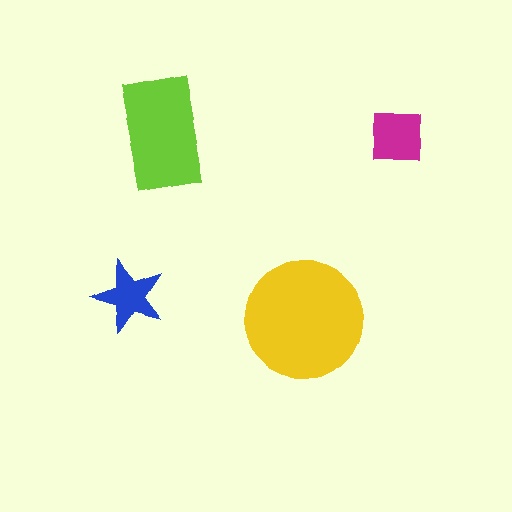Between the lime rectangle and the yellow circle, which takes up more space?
The yellow circle.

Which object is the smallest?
The blue star.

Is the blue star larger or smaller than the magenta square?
Smaller.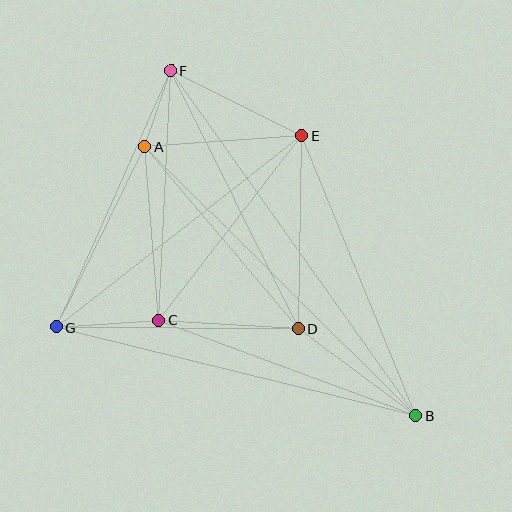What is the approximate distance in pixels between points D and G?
The distance between D and G is approximately 242 pixels.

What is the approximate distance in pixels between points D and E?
The distance between D and E is approximately 193 pixels.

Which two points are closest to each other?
Points A and F are closest to each other.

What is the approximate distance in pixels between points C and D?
The distance between C and D is approximately 140 pixels.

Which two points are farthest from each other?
Points B and F are farthest from each other.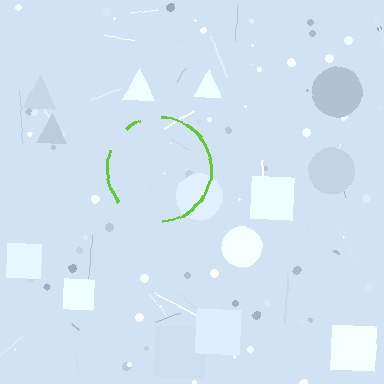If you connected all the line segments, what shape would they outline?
They would outline a circle.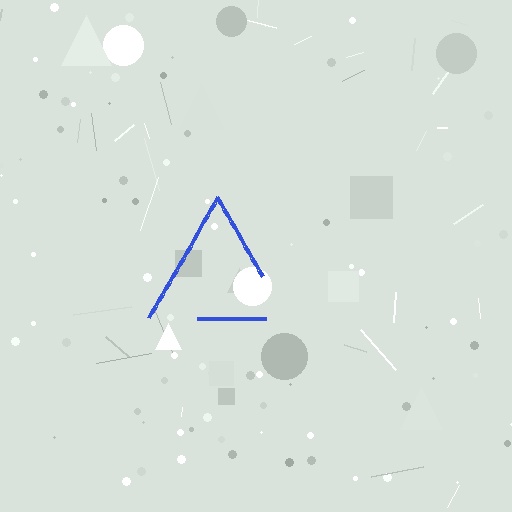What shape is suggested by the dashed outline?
The dashed outline suggests a triangle.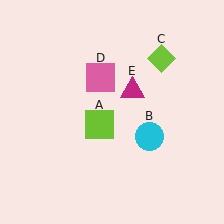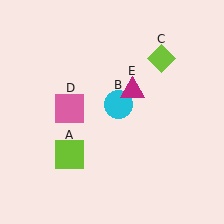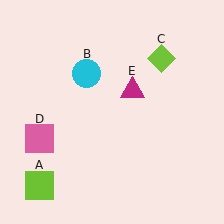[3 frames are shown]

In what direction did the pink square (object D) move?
The pink square (object D) moved down and to the left.